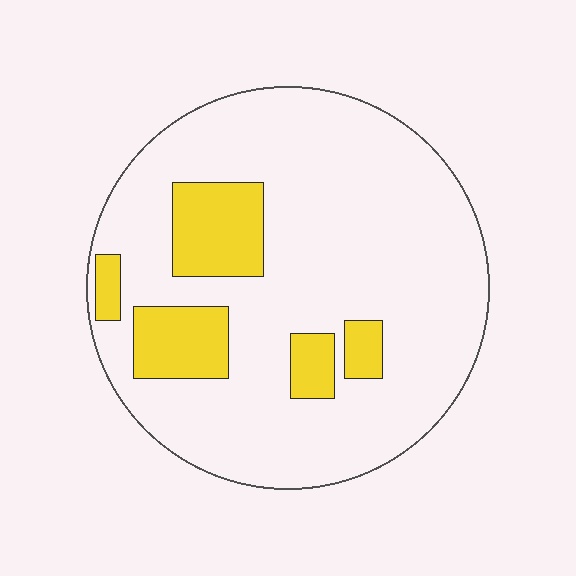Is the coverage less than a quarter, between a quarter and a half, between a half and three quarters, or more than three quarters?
Less than a quarter.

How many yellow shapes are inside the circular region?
5.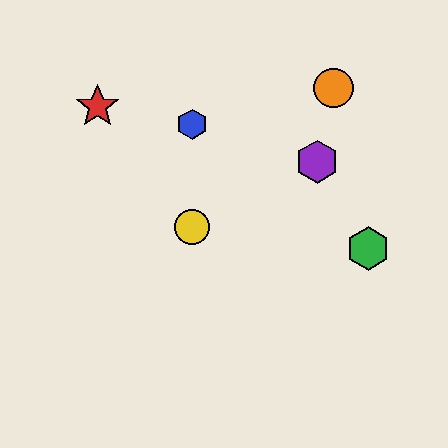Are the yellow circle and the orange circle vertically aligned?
No, the yellow circle is at x≈192 and the orange circle is at x≈333.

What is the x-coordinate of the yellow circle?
The yellow circle is at x≈192.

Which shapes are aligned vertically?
The blue hexagon, the yellow circle are aligned vertically.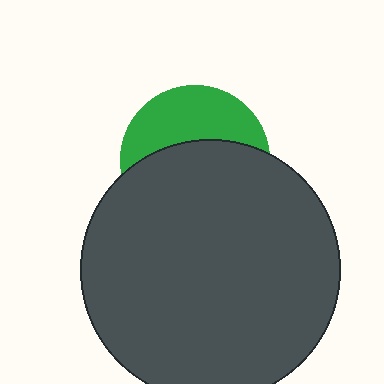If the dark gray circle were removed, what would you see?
You would see the complete green circle.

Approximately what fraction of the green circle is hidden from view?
Roughly 60% of the green circle is hidden behind the dark gray circle.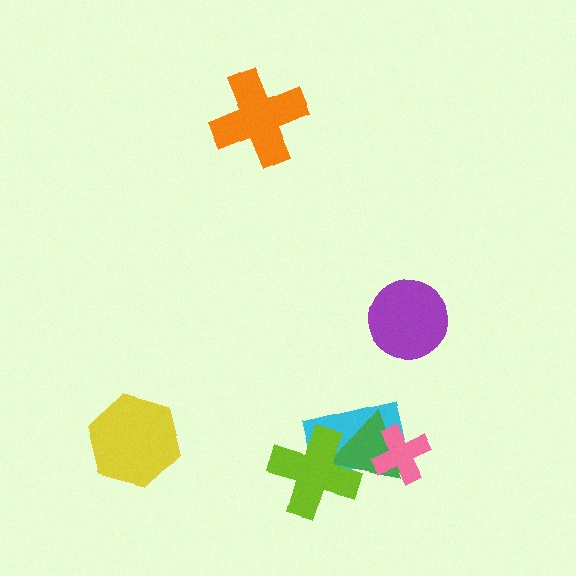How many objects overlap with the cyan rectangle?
3 objects overlap with the cyan rectangle.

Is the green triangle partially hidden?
Yes, it is partially covered by another shape.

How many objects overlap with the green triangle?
3 objects overlap with the green triangle.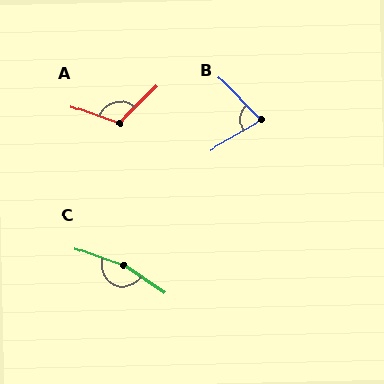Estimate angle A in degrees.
Approximately 116 degrees.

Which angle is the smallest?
B, at approximately 75 degrees.